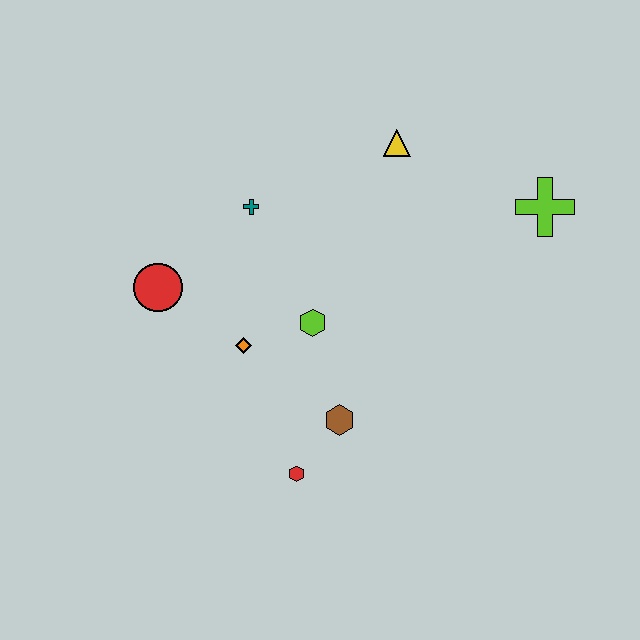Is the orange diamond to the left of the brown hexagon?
Yes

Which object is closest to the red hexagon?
The brown hexagon is closest to the red hexagon.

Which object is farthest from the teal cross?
The lime cross is farthest from the teal cross.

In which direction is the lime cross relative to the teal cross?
The lime cross is to the right of the teal cross.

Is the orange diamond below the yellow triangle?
Yes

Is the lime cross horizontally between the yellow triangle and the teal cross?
No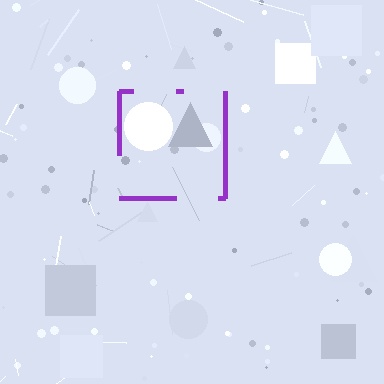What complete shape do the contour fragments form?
The contour fragments form a square.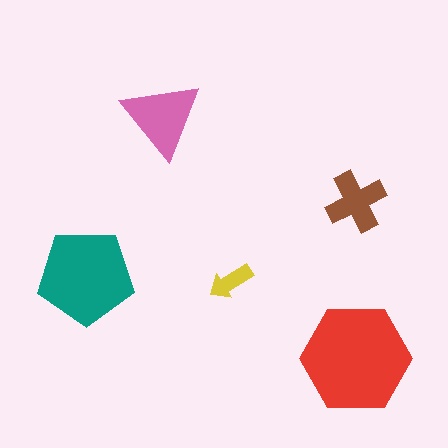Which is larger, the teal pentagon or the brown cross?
The teal pentagon.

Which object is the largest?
The red hexagon.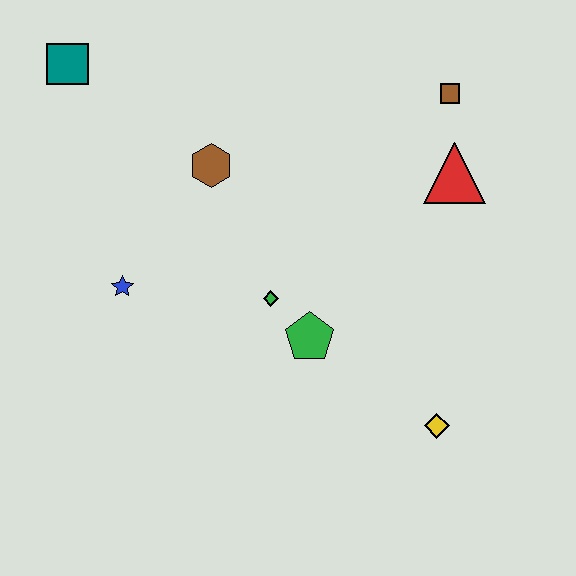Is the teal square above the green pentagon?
Yes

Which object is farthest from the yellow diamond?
The teal square is farthest from the yellow diamond.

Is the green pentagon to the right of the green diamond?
Yes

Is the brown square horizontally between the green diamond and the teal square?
No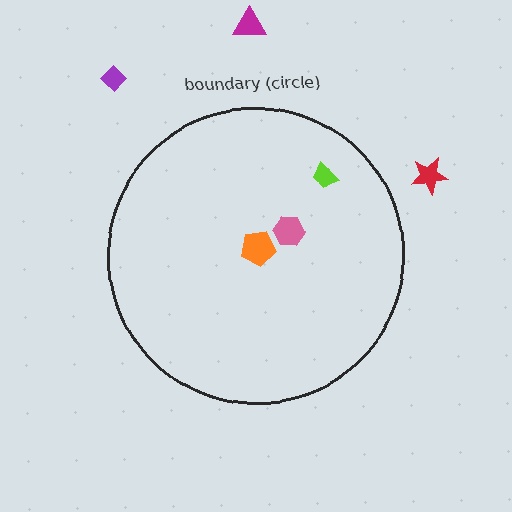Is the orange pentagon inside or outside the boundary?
Inside.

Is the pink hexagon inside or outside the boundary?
Inside.